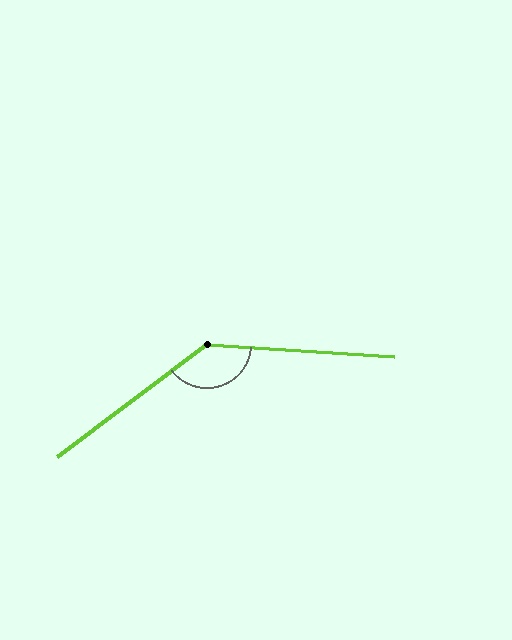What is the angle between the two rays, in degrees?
Approximately 139 degrees.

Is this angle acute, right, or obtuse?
It is obtuse.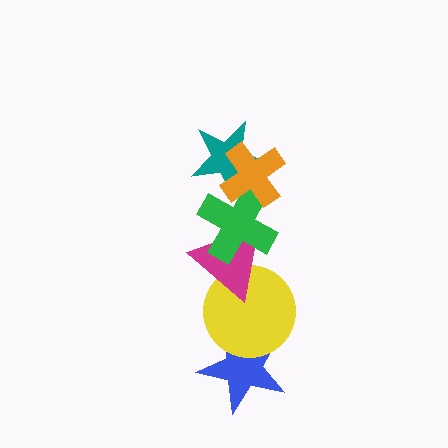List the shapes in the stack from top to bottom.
From top to bottom: the orange cross, the teal star, the green cross, the magenta triangle, the yellow circle, the blue star.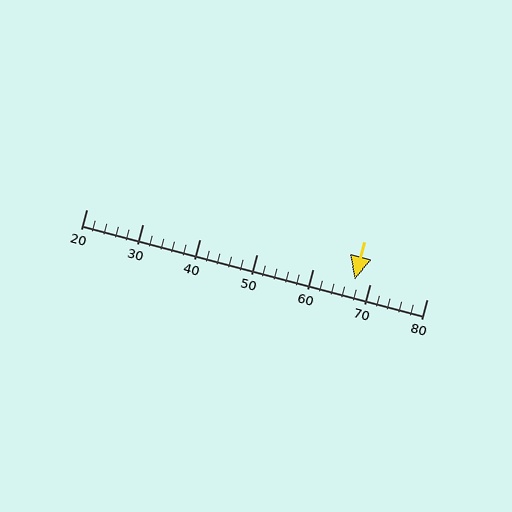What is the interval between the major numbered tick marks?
The major tick marks are spaced 10 units apart.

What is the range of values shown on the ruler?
The ruler shows values from 20 to 80.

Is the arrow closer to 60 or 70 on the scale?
The arrow is closer to 70.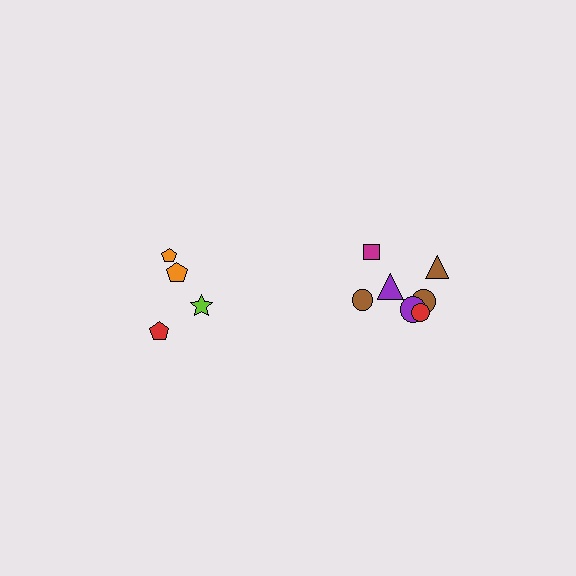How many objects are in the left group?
There are 4 objects.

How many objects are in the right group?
There are 7 objects.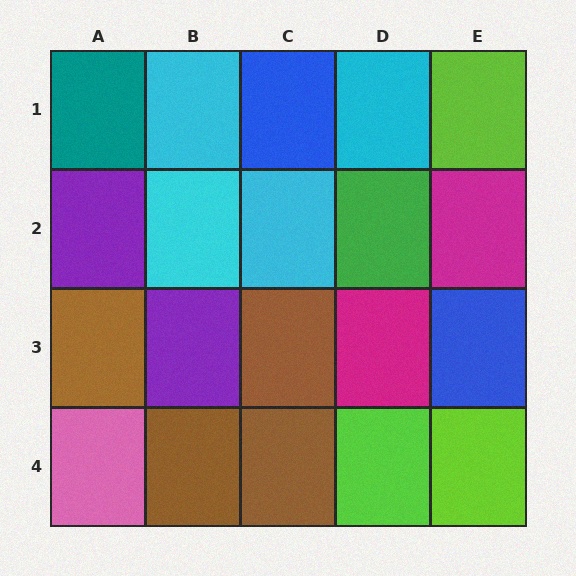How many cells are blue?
2 cells are blue.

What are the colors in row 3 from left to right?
Brown, purple, brown, magenta, blue.